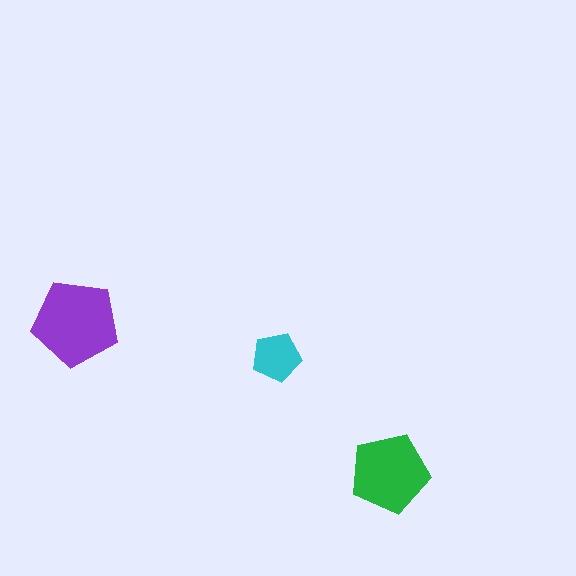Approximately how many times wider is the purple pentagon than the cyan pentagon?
About 2 times wider.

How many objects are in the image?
There are 3 objects in the image.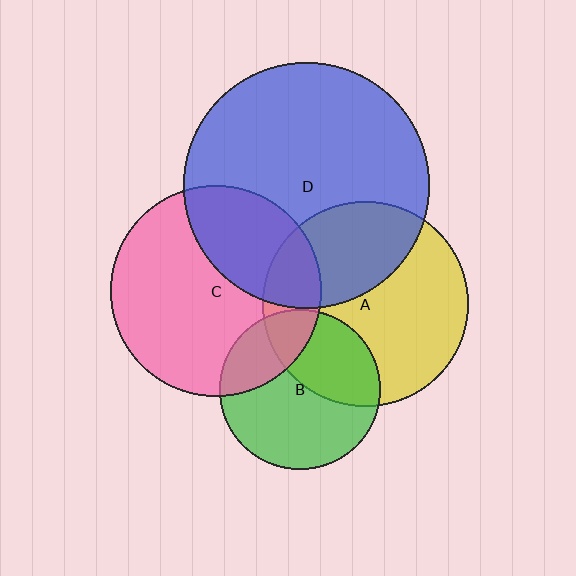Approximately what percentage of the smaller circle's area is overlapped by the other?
Approximately 40%.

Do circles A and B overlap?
Yes.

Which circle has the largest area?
Circle D (blue).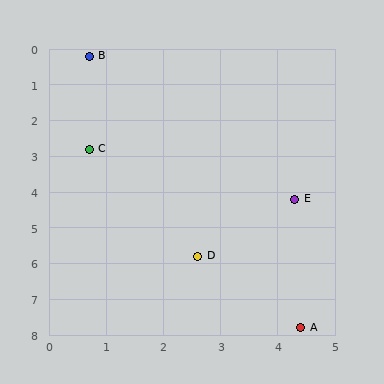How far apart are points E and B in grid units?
Points E and B are about 5.4 grid units apart.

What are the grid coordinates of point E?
Point E is at approximately (4.3, 4.2).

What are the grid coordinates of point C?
Point C is at approximately (0.7, 2.8).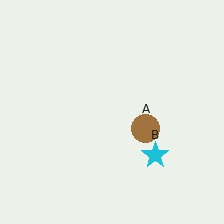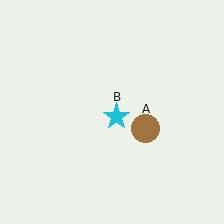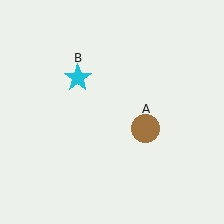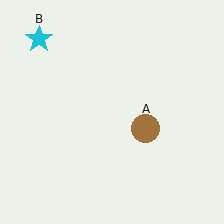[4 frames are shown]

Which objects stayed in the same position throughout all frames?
Brown circle (object A) remained stationary.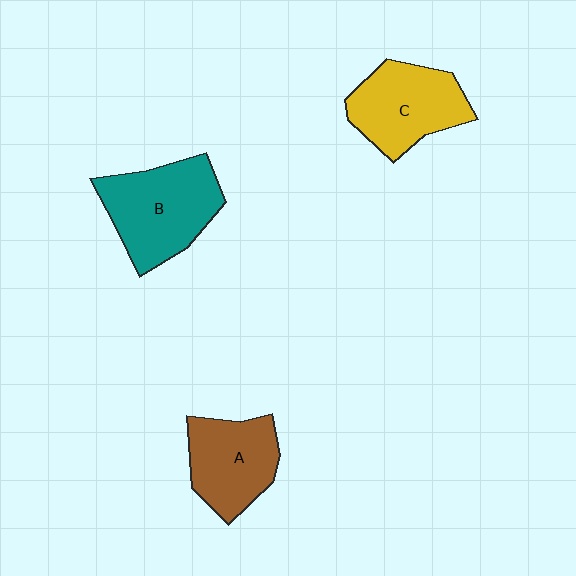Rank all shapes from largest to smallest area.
From largest to smallest: B (teal), C (yellow), A (brown).